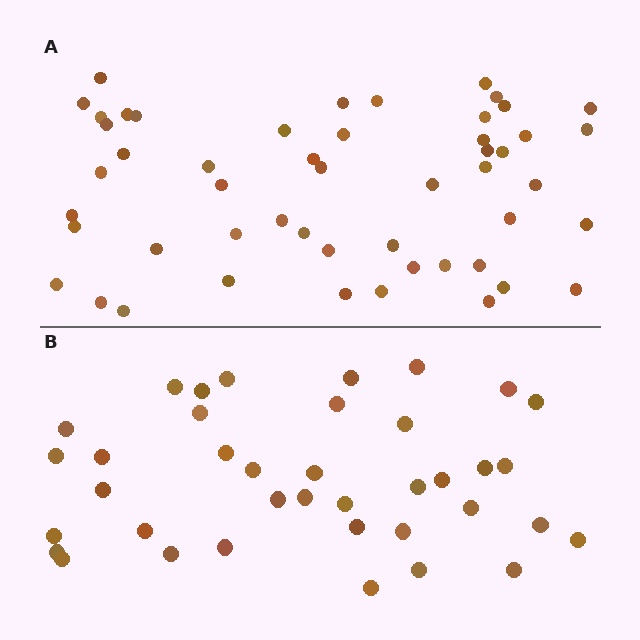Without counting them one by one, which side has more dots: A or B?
Region A (the top region) has more dots.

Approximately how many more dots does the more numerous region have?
Region A has approximately 15 more dots than region B.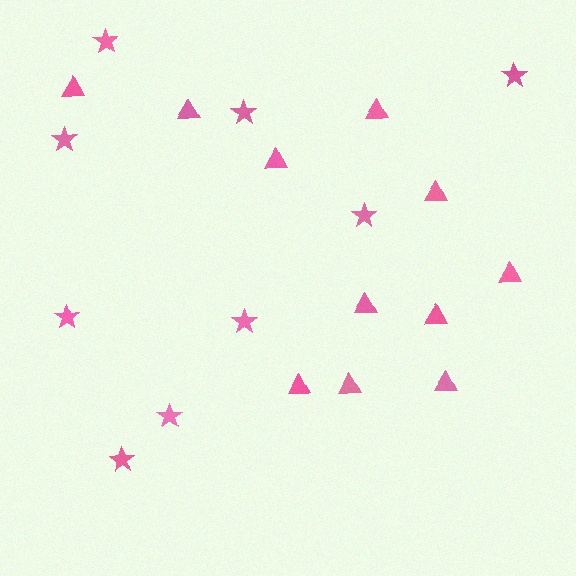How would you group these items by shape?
There are 2 groups: one group of triangles (11) and one group of stars (9).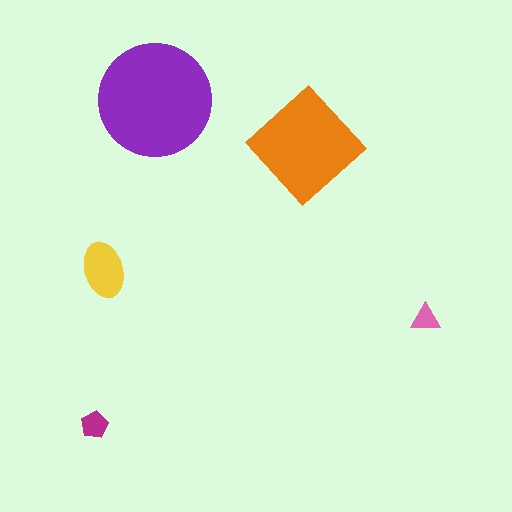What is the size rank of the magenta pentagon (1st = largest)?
4th.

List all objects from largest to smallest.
The purple circle, the orange diamond, the yellow ellipse, the magenta pentagon, the pink triangle.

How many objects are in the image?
There are 5 objects in the image.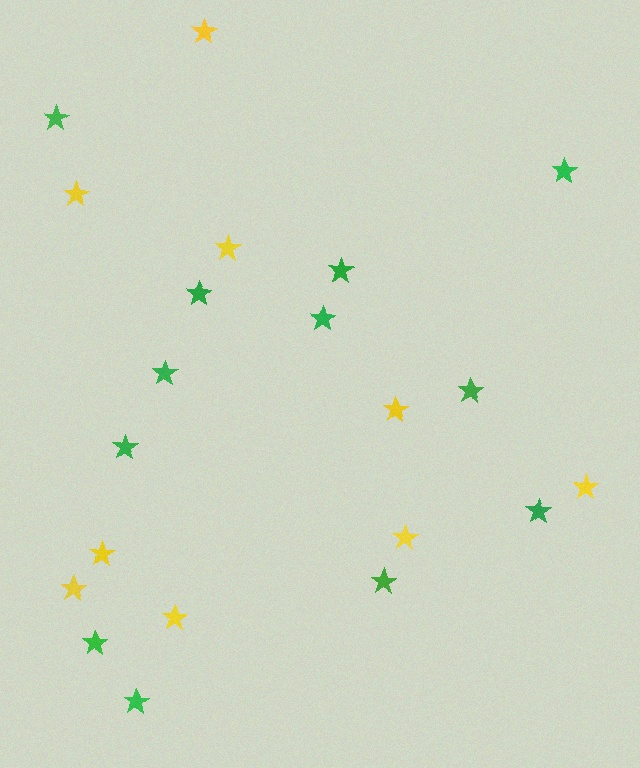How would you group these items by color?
There are 2 groups: one group of green stars (12) and one group of yellow stars (9).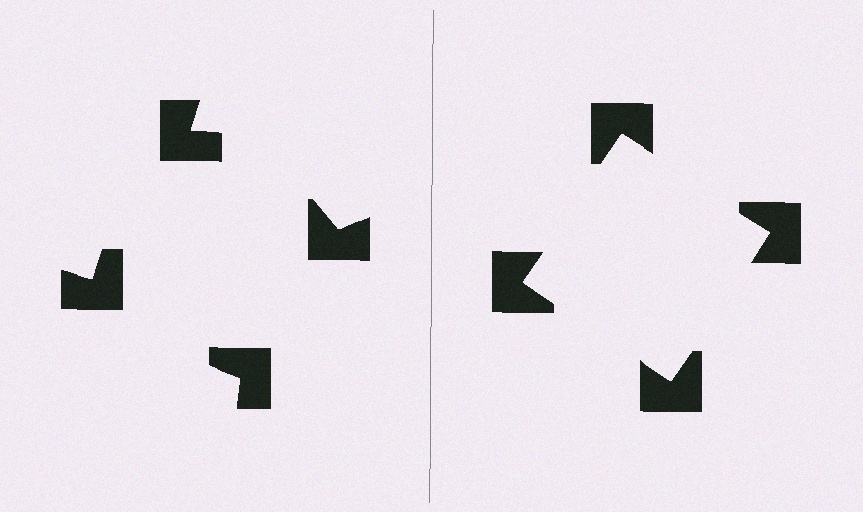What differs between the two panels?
The notched squares are positioned identically on both sides; only the wedge orientations differ. On the right they align to a square; on the left they are misaligned.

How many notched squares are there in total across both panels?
8 — 4 on each side.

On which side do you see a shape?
An illusory square appears on the right side. On the left side the wedge cuts are rotated, so no coherent shape forms.